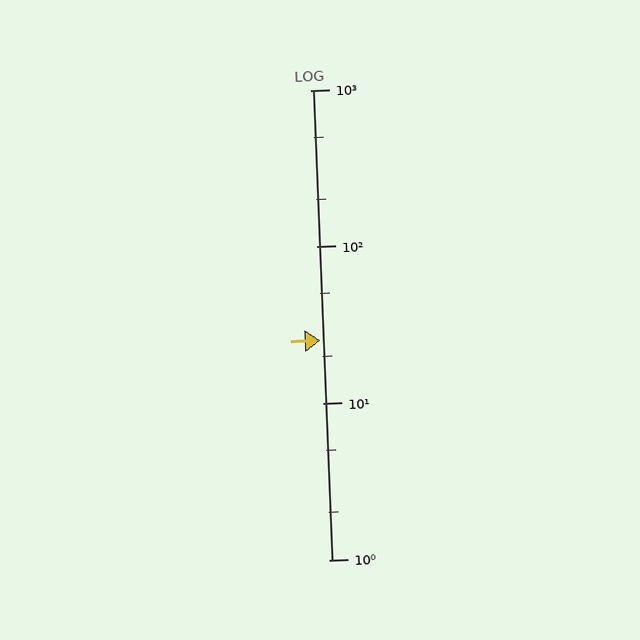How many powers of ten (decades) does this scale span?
The scale spans 3 decades, from 1 to 1000.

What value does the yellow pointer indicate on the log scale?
The pointer indicates approximately 25.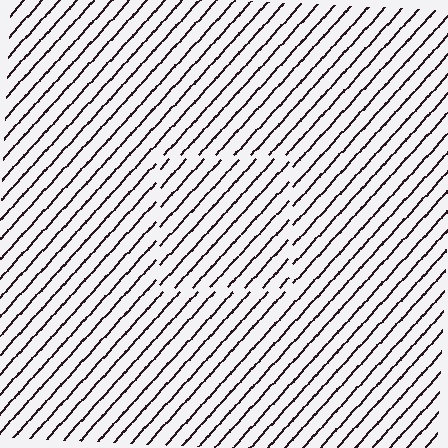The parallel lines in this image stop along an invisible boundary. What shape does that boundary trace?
An illusory square. The interior of the shape contains the same grating, shifted by half a period — the contour is defined by the phase discontinuity where line-ends from the inner and outer gratings abut.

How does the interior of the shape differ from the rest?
The interior of the shape contains the same grating, shifted by half a period — the contour is defined by the phase discontinuity where line-ends from the inner and outer gratings abut.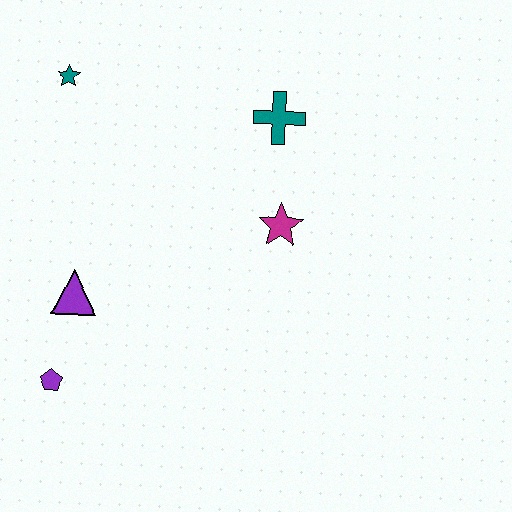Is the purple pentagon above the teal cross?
No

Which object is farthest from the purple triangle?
The teal cross is farthest from the purple triangle.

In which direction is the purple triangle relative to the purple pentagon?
The purple triangle is above the purple pentagon.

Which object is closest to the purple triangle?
The purple pentagon is closest to the purple triangle.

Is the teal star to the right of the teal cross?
No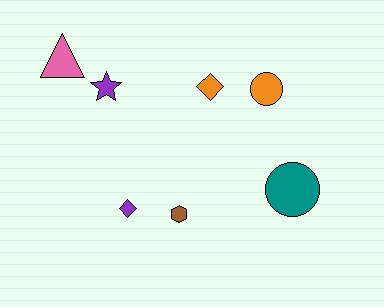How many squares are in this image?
There are no squares.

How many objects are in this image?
There are 7 objects.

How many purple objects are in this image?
There are 2 purple objects.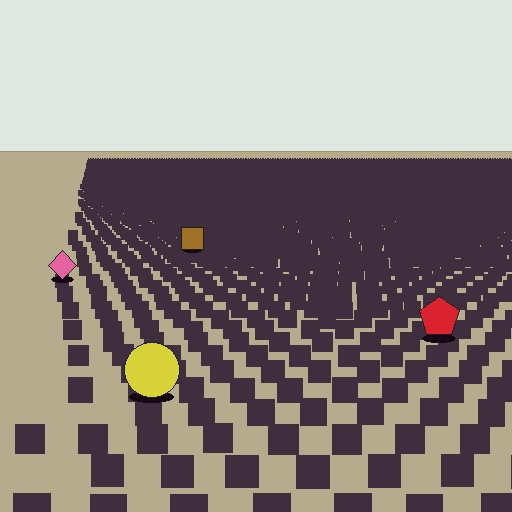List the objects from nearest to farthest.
From nearest to farthest: the yellow circle, the red pentagon, the pink diamond, the brown square.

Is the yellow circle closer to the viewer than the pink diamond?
Yes. The yellow circle is closer — you can tell from the texture gradient: the ground texture is coarser near it.